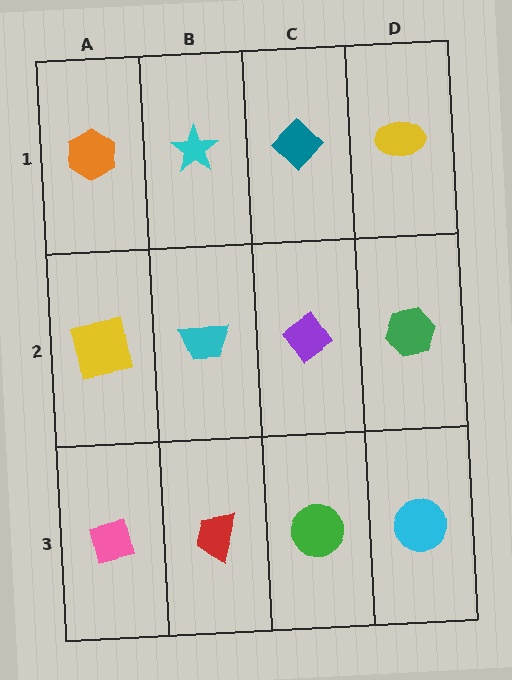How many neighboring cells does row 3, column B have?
3.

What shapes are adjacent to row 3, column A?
A yellow square (row 2, column A), a red trapezoid (row 3, column B).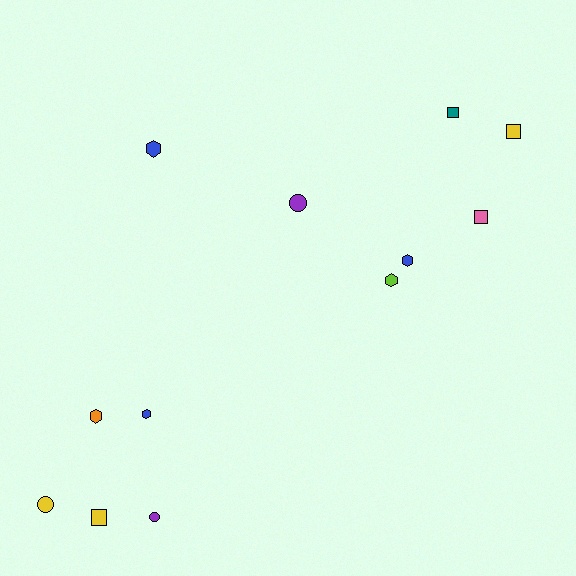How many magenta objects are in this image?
There are no magenta objects.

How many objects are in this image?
There are 12 objects.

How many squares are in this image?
There are 4 squares.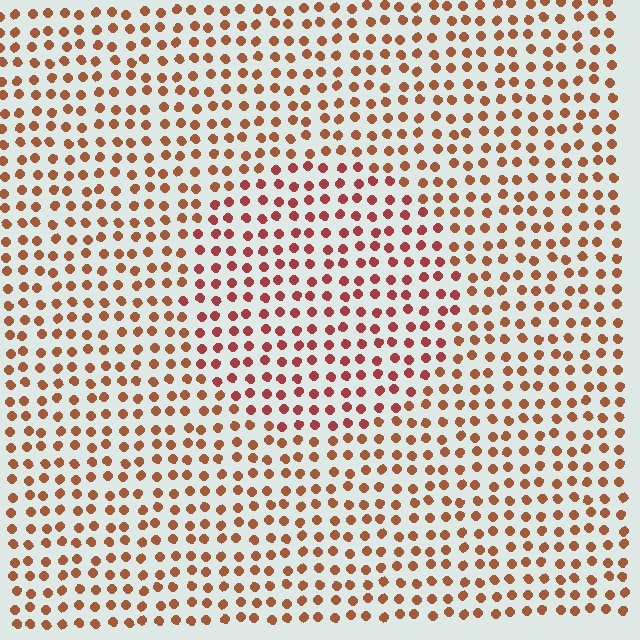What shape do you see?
I see a circle.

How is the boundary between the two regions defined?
The boundary is defined purely by a slight shift in hue (about 23 degrees). Spacing, size, and orientation are identical on both sides.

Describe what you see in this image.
The image is filled with small brown elements in a uniform arrangement. A circle-shaped region is visible where the elements are tinted to a slightly different hue, forming a subtle color boundary.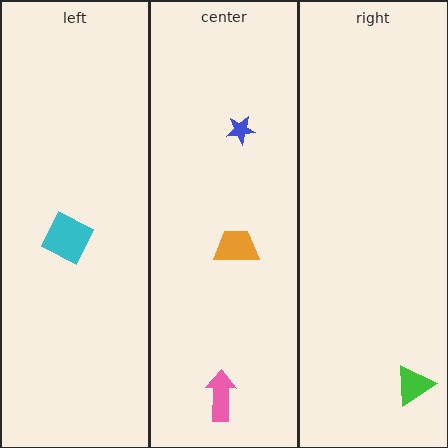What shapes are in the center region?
The orange trapezoid, the pink arrow, the blue star.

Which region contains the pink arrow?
The center region.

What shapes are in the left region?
The cyan square.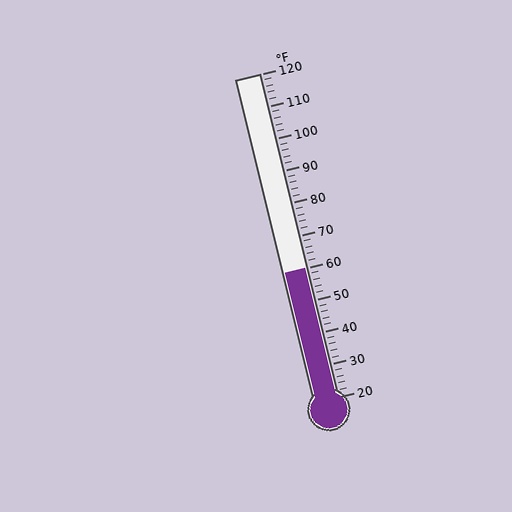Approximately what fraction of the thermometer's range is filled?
The thermometer is filled to approximately 40% of its range.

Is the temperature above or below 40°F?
The temperature is above 40°F.